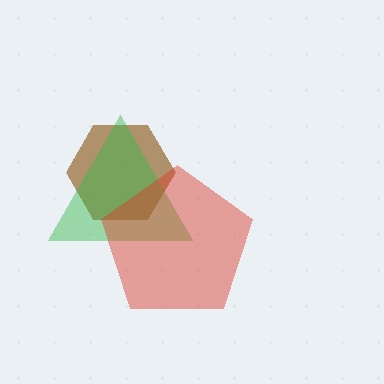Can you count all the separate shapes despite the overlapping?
Yes, there are 3 separate shapes.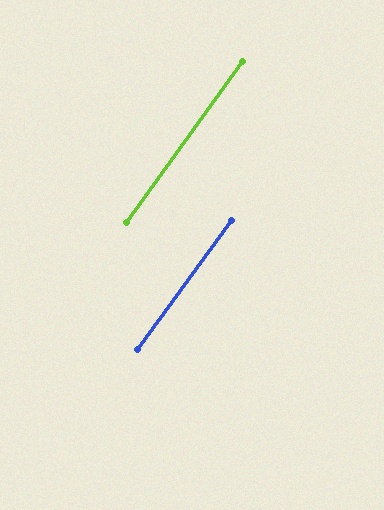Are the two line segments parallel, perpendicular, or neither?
Parallel — their directions differ by only 0.8°.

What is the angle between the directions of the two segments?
Approximately 1 degree.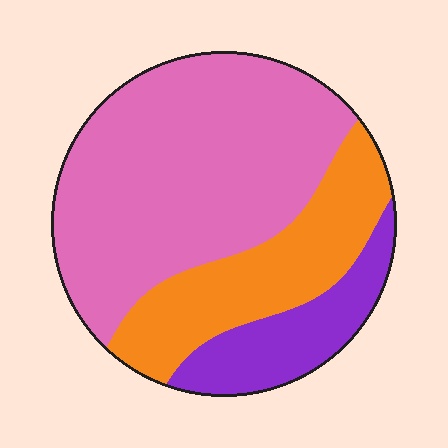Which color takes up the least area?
Purple, at roughly 15%.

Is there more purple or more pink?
Pink.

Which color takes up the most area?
Pink, at roughly 60%.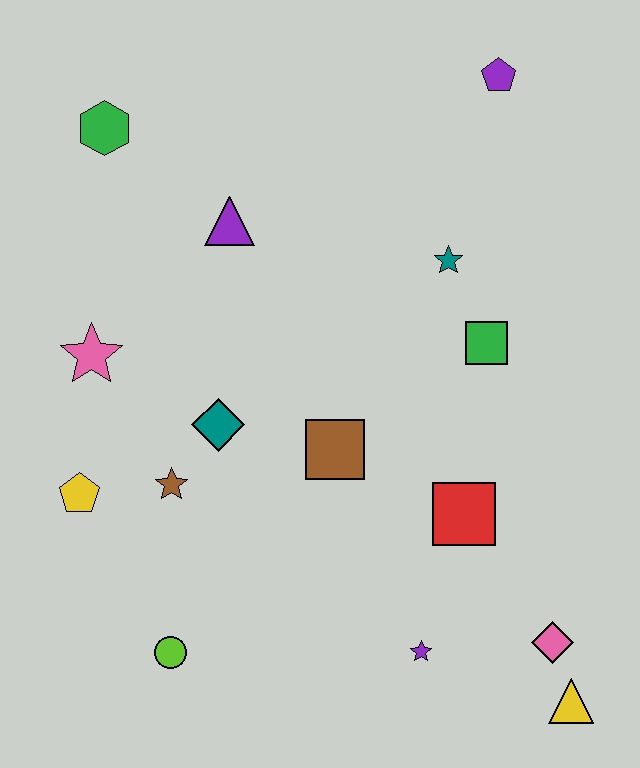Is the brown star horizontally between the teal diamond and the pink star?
Yes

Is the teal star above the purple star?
Yes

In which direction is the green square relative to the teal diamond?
The green square is to the right of the teal diamond.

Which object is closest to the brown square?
The teal diamond is closest to the brown square.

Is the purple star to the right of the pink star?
Yes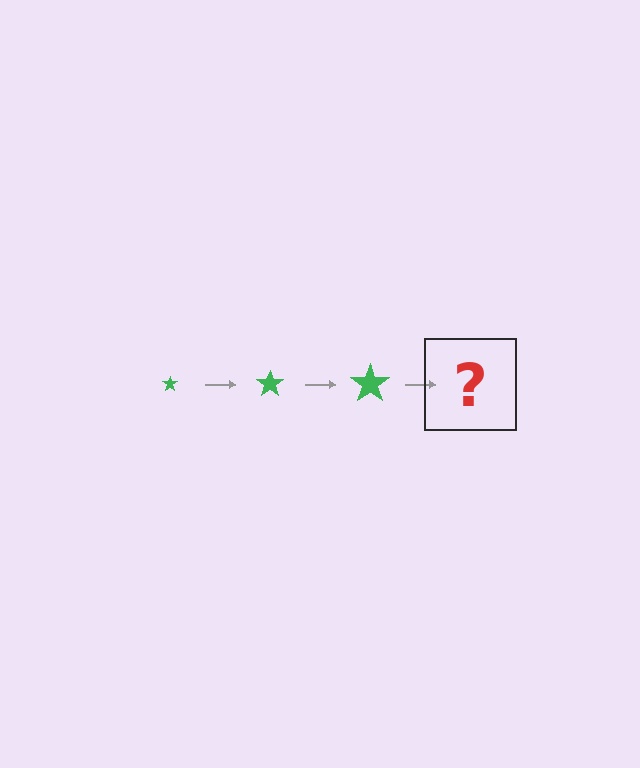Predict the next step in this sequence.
The next step is a green star, larger than the previous one.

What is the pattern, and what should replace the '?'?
The pattern is that the star gets progressively larger each step. The '?' should be a green star, larger than the previous one.